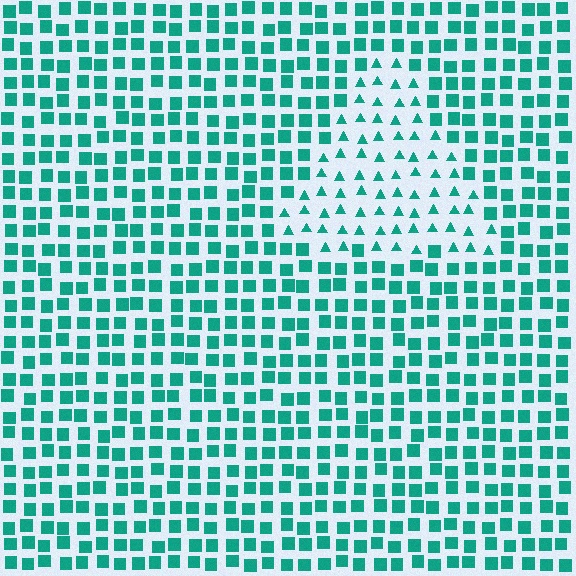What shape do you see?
I see a triangle.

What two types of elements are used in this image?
The image uses triangles inside the triangle region and squares outside it.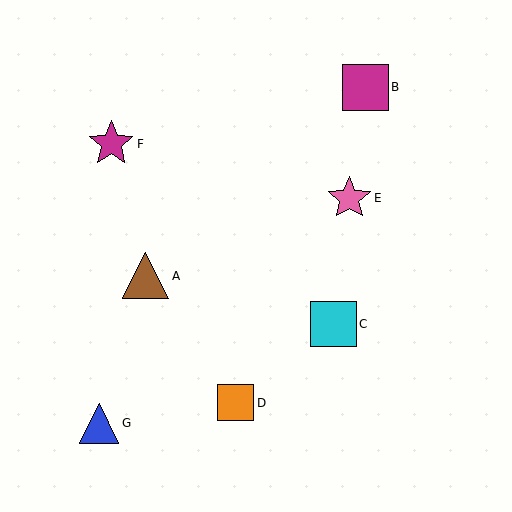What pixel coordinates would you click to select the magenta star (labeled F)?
Click at (111, 144) to select the magenta star F.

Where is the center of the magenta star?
The center of the magenta star is at (111, 144).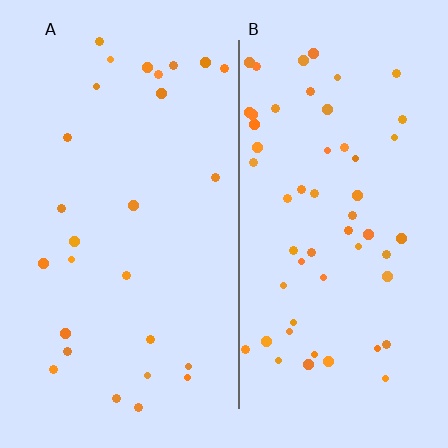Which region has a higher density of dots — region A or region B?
B (the right).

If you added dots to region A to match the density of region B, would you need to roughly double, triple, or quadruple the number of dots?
Approximately double.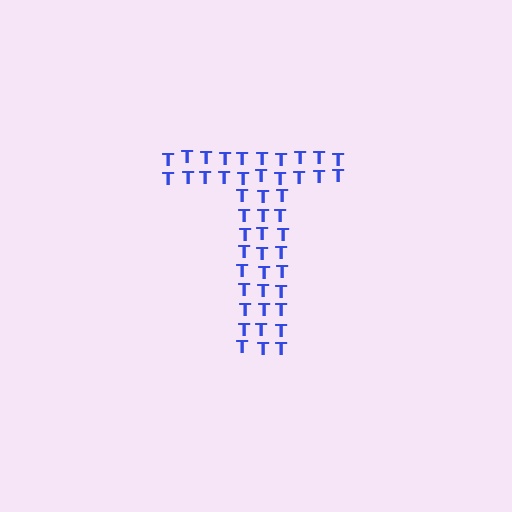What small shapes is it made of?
It is made of small letter T's.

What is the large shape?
The large shape is the letter T.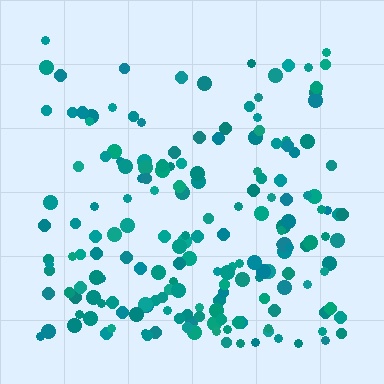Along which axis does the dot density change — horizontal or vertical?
Vertical.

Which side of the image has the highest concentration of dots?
The bottom.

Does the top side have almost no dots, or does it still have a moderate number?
Still a moderate number, just noticeably fewer than the bottom.